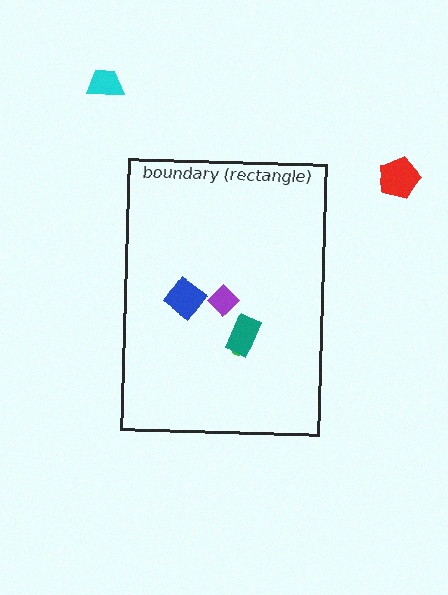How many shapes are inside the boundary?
4 inside, 3 outside.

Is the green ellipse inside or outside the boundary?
Inside.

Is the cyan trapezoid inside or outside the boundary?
Outside.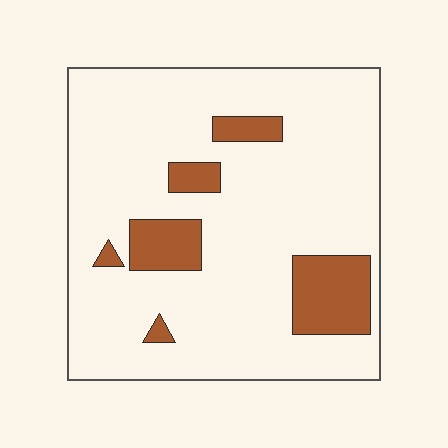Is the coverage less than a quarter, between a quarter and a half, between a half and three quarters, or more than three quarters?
Less than a quarter.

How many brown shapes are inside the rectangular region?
6.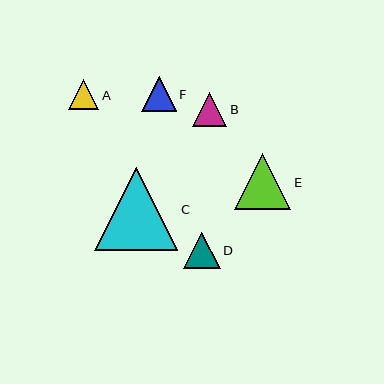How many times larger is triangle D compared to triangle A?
Triangle D is approximately 1.2 times the size of triangle A.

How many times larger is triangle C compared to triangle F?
Triangle C is approximately 2.4 times the size of triangle F.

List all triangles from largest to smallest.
From largest to smallest: C, E, D, F, B, A.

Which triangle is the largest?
Triangle C is the largest with a size of approximately 83 pixels.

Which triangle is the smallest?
Triangle A is the smallest with a size of approximately 30 pixels.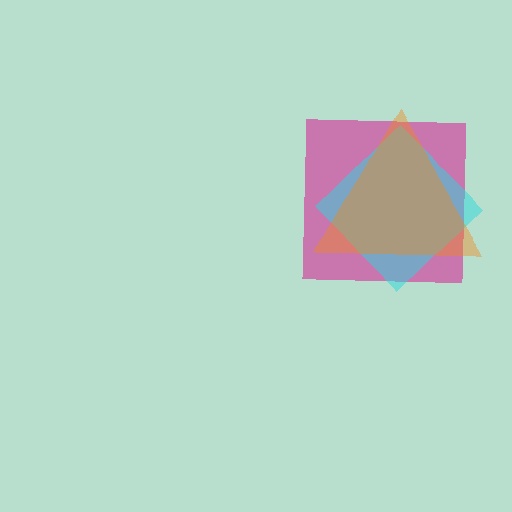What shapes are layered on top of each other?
The layered shapes are: a magenta square, a cyan diamond, an orange triangle.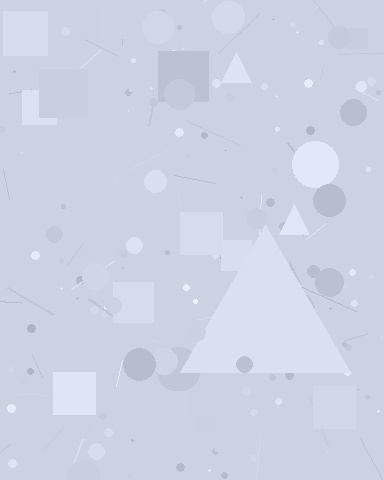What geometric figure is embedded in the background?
A triangle is embedded in the background.